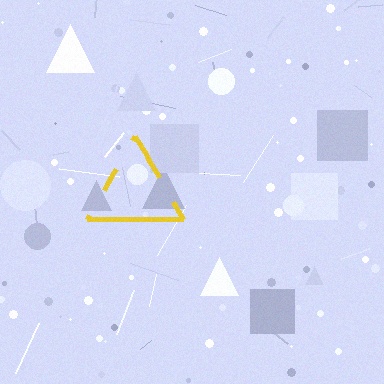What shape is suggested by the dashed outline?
The dashed outline suggests a triangle.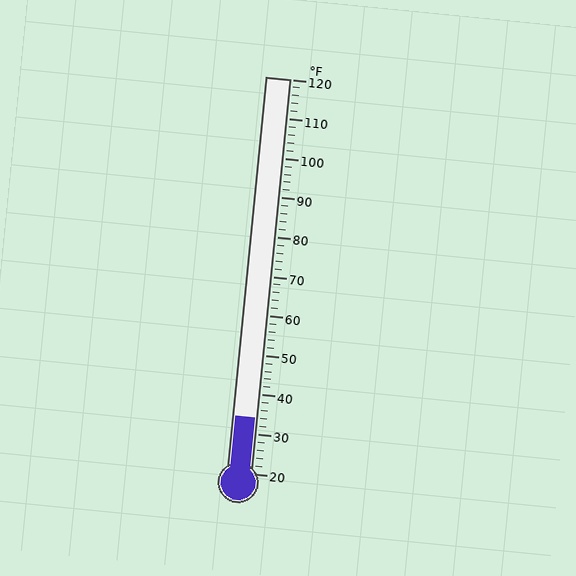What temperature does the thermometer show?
The thermometer shows approximately 34°F.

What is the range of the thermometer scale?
The thermometer scale ranges from 20°F to 120°F.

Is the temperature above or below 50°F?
The temperature is below 50°F.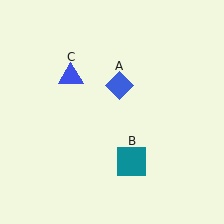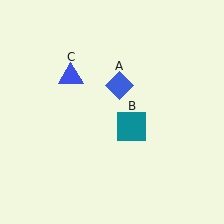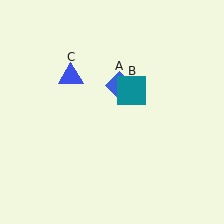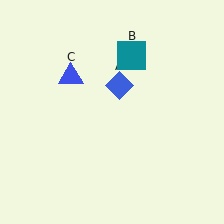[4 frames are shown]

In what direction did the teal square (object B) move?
The teal square (object B) moved up.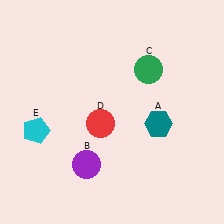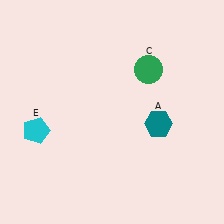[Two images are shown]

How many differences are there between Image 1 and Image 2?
There are 2 differences between the two images.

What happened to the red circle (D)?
The red circle (D) was removed in Image 2. It was in the bottom-left area of Image 1.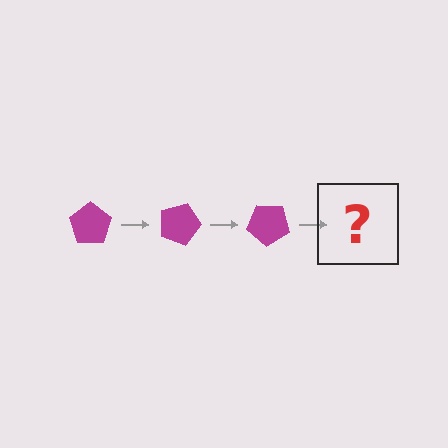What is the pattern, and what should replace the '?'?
The pattern is that the pentagon rotates 20 degrees each step. The '?' should be a magenta pentagon rotated 60 degrees.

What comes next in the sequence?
The next element should be a magenta pentagon rotated 60 degrees.